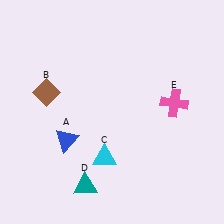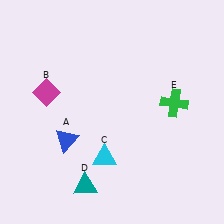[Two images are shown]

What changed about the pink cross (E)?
In Image 1, E is pink. In Image 2, it changed to green.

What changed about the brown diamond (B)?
In Image 1, B is brown. In Image 2, it changed to magenta.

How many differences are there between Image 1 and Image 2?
There are 2 differences between the two images.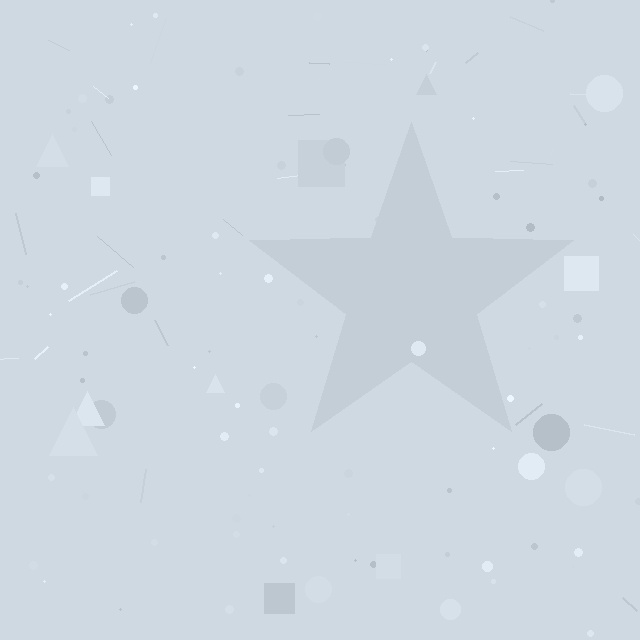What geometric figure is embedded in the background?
A star is embedded in the background.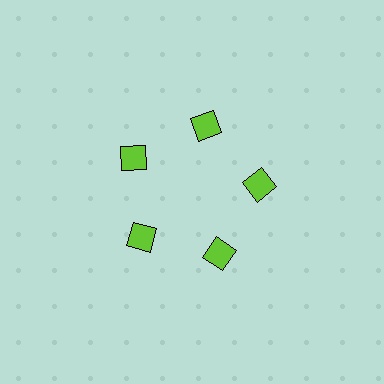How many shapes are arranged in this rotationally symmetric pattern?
There are 5 shapes, arranged in 5 groups of 1.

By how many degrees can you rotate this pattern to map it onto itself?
The pattern maps onto itself every 72 degrees of rotation.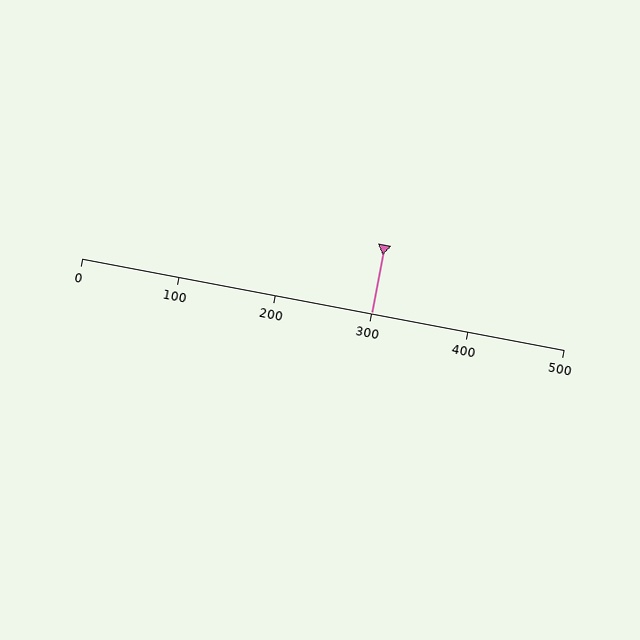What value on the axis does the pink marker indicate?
The marker indicates approximately 300.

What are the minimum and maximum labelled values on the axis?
The axis runs from 0 to 500.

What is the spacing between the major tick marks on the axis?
The major ticks are spaced 100 apart.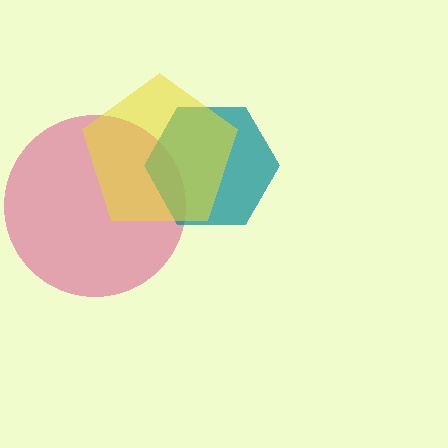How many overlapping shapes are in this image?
There are 3 overlapping shapes in the image.